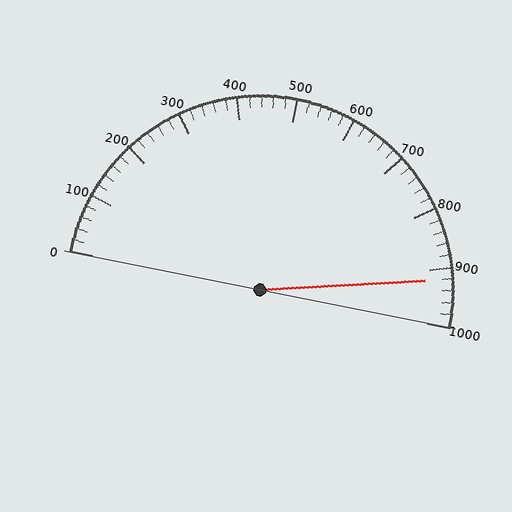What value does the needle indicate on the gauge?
The needle indicates approximately 920.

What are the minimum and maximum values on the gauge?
The gauge ranges from 0 to 1000.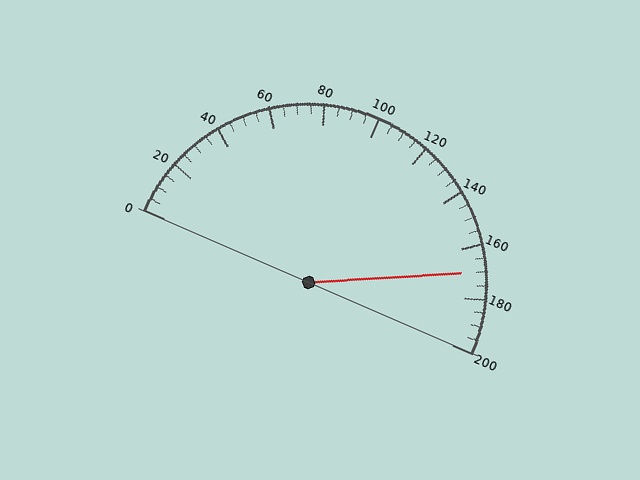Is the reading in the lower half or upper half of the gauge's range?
The reading is in the upper half of the range (0 to 200).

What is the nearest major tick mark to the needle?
The nearest major tick mark is 160.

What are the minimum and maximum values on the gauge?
The gauge ranges from 0 to 200.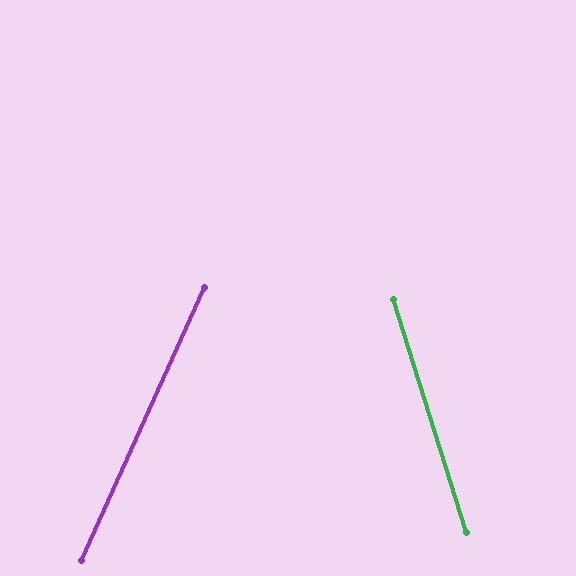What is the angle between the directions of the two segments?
Approximately 42 degrees.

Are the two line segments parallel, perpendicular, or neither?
Neither parallel nor perpendicular — they differ by about 42°.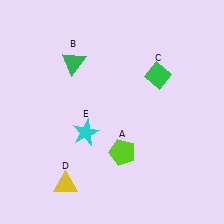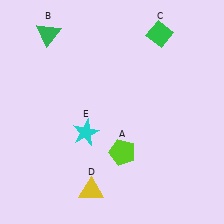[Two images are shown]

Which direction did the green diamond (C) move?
The green diamond (C) moved up.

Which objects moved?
The objects that moved are: the green triangle (B), the green diamond (C), the yellow triangle (D).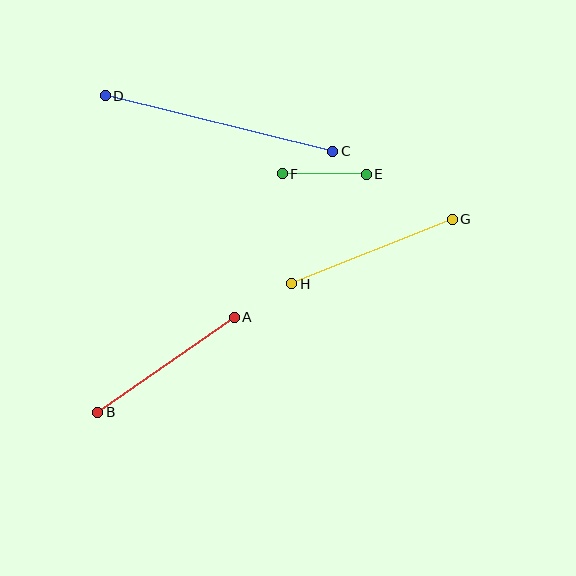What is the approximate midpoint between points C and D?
The midpoint is at approximately (219, 123) pixels.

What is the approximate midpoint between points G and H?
The midpoint is at approximately (372, 252) pixels.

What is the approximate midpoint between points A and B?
The midpoint is at approximately (166, 365) pixels.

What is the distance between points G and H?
The distance is approximately 173 pixels.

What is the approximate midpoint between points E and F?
The midpoint is at approximately (324, 174) pixels.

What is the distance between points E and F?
The distance is approximately 84 pixels.